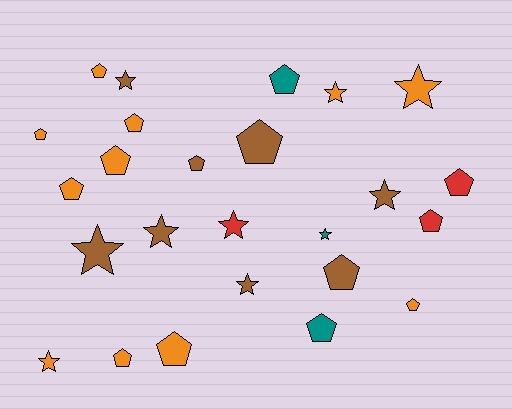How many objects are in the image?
There are 25 objects.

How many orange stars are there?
There are 3 orange stars.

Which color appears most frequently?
Orange, with 11 objects.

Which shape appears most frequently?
Pentagon, with 15 objects.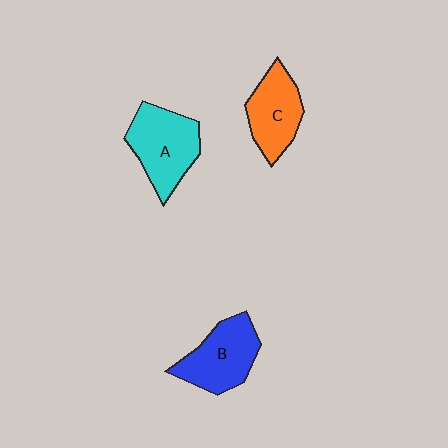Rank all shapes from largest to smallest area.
From largest to smallest: A (cyan), B (blue), C (orange).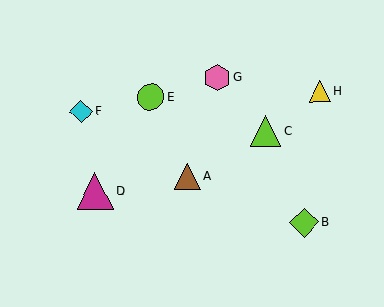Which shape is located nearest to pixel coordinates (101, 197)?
The magenta triangle (labeled D) at (95, 191) is nearest to that location.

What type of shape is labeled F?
Shape F is a cyan diamond.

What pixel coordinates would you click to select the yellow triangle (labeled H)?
Click at (320, 91) to select the yellow triangle H.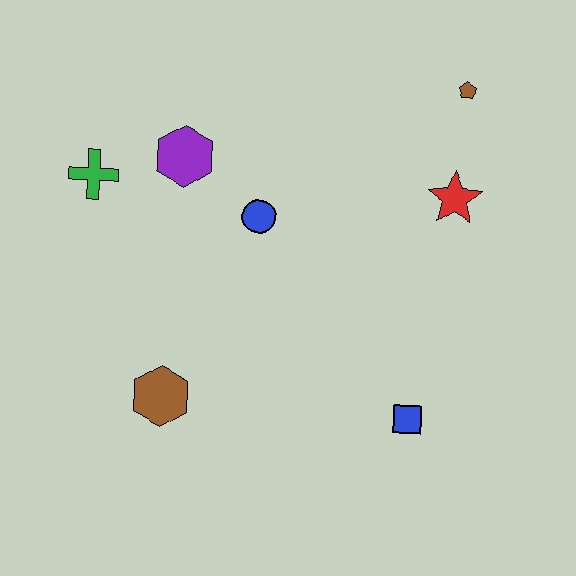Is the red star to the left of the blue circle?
No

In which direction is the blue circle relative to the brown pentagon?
The blue circle is to the left of the brown pentagon.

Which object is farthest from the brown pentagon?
The brown hexagon is farthest from the brown pentagon.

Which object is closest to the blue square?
The red star is closest to the blue square.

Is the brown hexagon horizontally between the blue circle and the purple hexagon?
No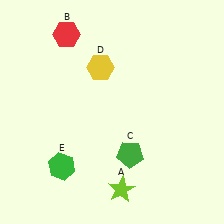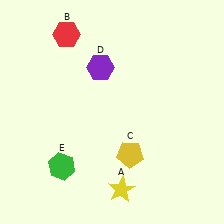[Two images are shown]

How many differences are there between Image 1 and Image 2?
There are 3 differences between the two images.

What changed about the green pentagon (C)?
In Image 1, C is green. In Image 2, it changed to yellow.